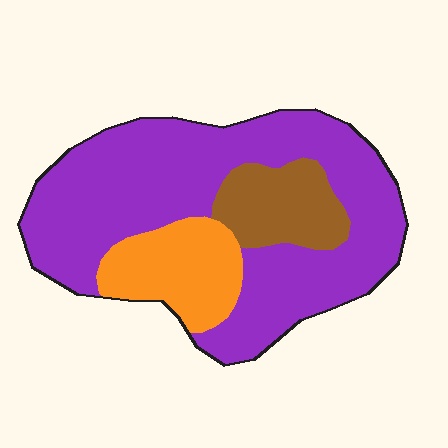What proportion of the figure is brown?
Brown takes up about one eighth (1/8) of the figure.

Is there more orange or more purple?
Purple.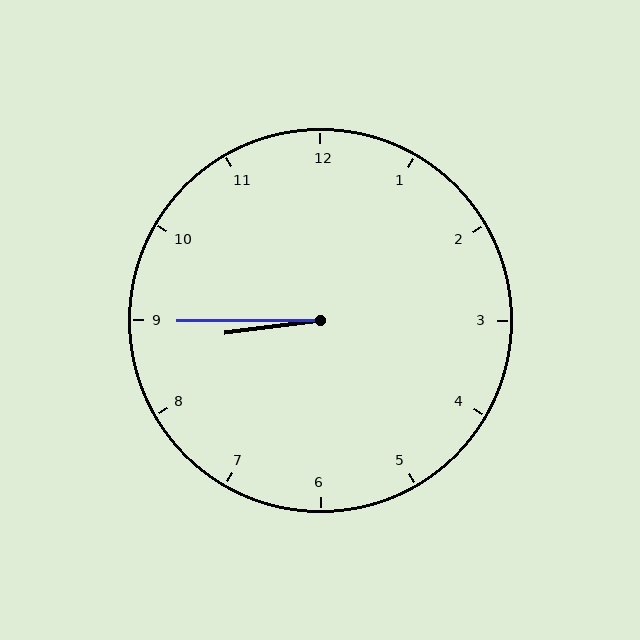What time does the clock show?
8:45.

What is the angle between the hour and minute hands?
Approximately 8 degrees.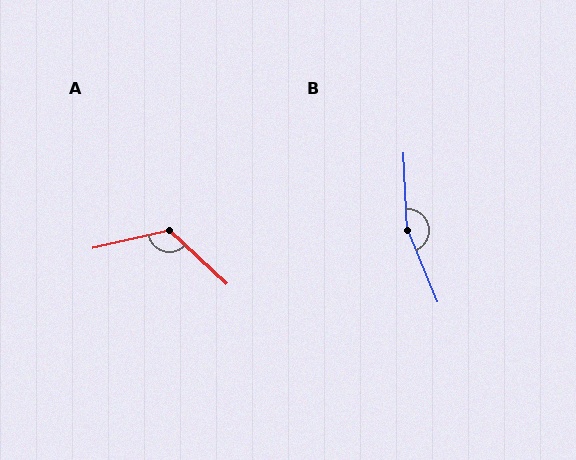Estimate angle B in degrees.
Approximately 160 degrees.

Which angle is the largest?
B, at approximately 160 degrees.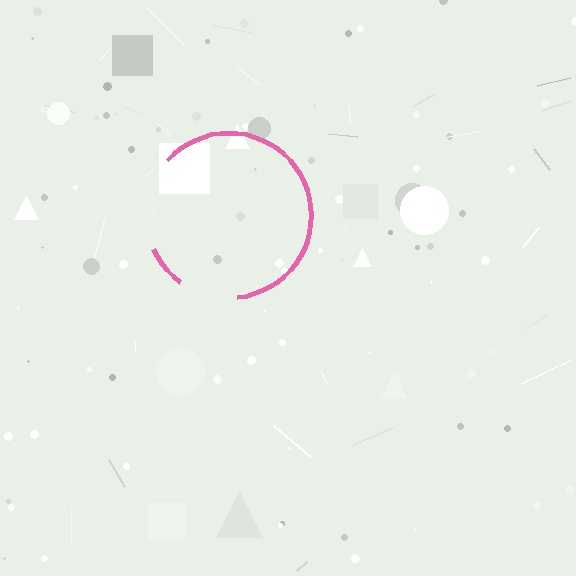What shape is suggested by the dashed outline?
The dashed outline suggests a circle.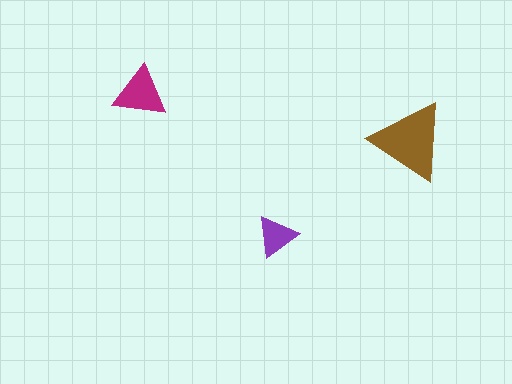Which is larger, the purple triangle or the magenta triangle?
The magenta one.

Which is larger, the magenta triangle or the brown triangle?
The brown one.